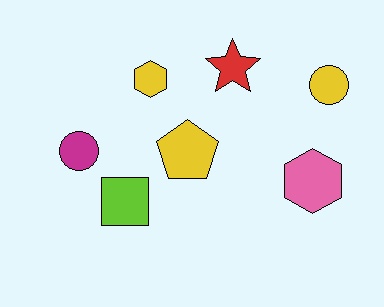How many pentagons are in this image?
There is 1 pentagon.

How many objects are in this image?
There are 7 objects.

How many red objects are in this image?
There is 1 red object.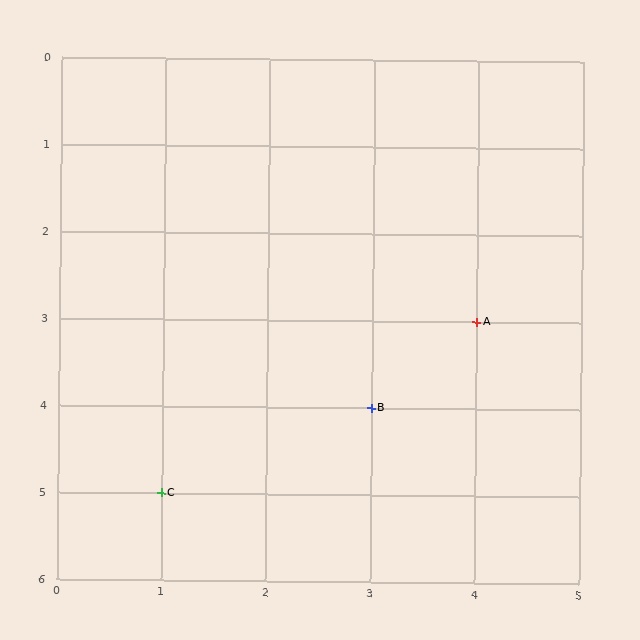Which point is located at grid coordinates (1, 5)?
Point C is at (1, 5).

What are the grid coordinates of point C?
Point C is at grid coordinates (1, 5).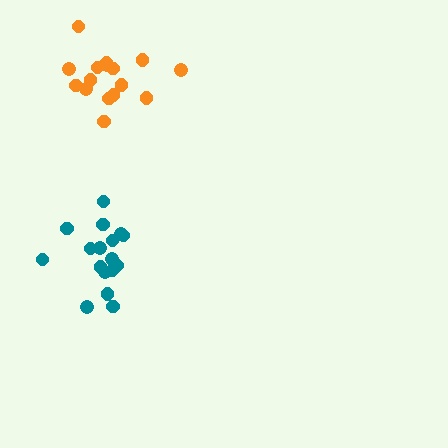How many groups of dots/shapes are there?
There are 2 groups.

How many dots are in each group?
Group 1: 16 dots, Group 2: 17 dots (33 total).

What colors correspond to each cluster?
The clusters are colored: orange, teal.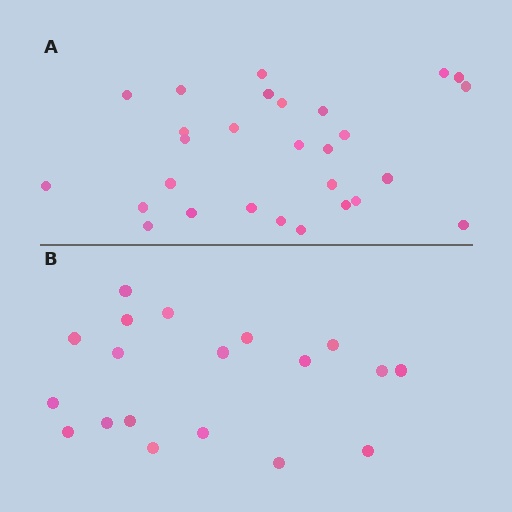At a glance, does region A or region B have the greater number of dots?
Region A (the top region) has more dots.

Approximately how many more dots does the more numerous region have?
Region A has roughly 8 or so more dots than region B.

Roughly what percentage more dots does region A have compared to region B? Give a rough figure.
About 45% more.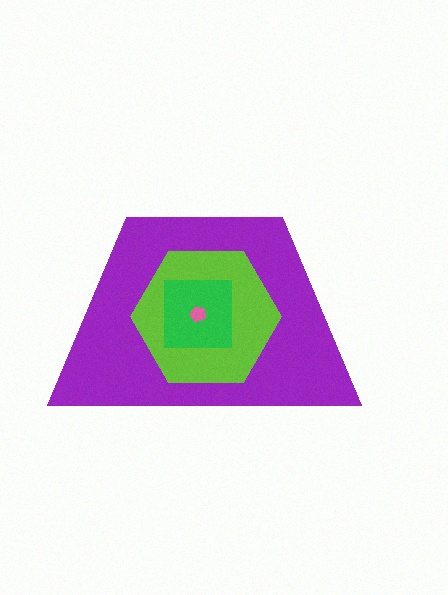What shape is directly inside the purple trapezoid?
The lime hexagon.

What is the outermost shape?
The purple trapezoid.